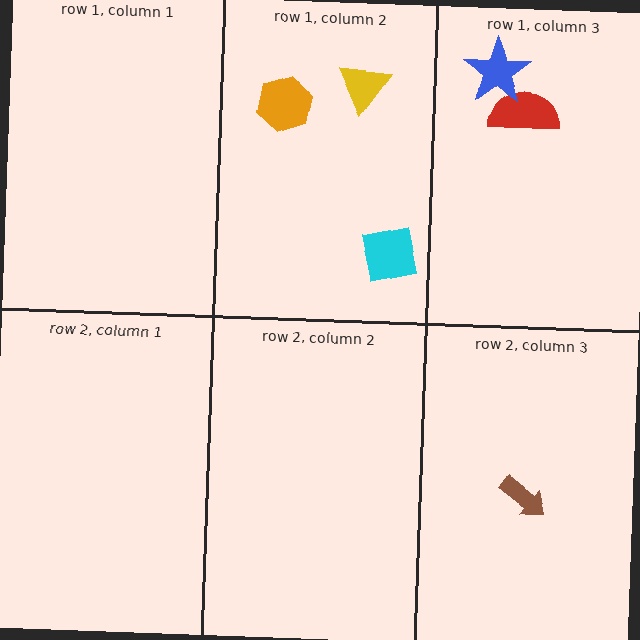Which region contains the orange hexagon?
The row 1, column 2 region.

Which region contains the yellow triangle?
The row 1, column 2 region.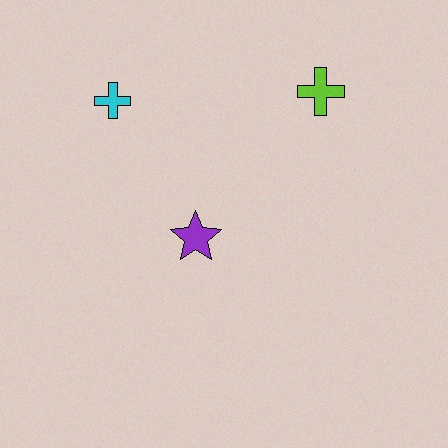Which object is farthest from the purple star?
The lime cross is farthest from the purple star.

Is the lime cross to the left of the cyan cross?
No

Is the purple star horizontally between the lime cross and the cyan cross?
Yes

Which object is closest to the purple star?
The cyan cross is closest to the purple star.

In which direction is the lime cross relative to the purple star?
The lime cross is above the purple star.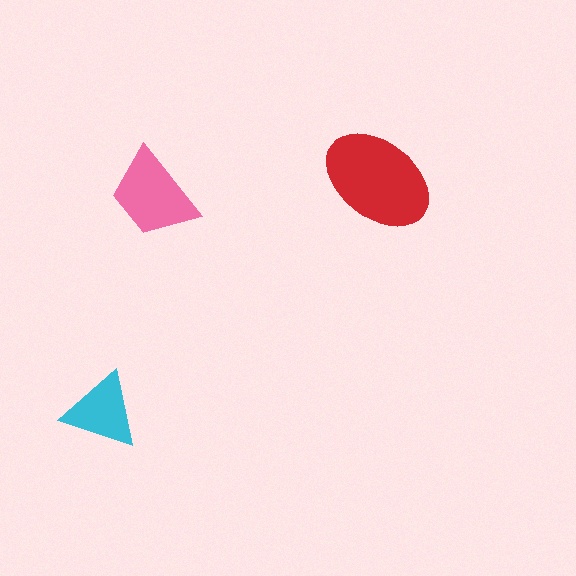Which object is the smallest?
The cyan triangle.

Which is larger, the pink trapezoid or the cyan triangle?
The pink trapezoid.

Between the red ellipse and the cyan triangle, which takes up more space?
The red ellipse.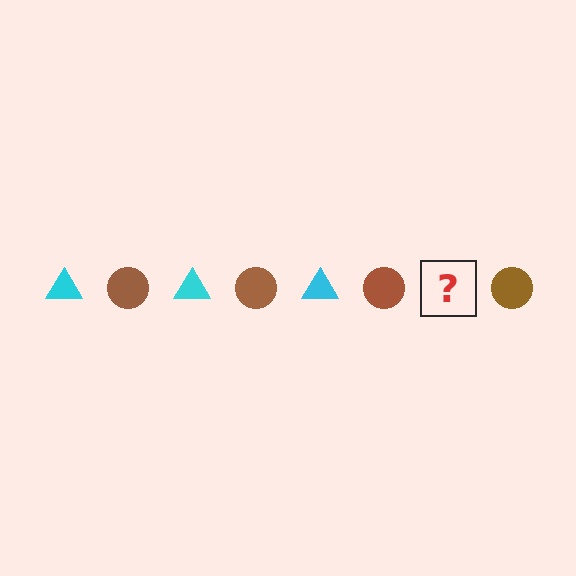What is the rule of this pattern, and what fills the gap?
The rule is that the pattern alternates between cyan triangle and brown circle. The gap should be filled with a cyan triangle.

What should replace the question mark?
The question mark should be replaced with a cyan triangle.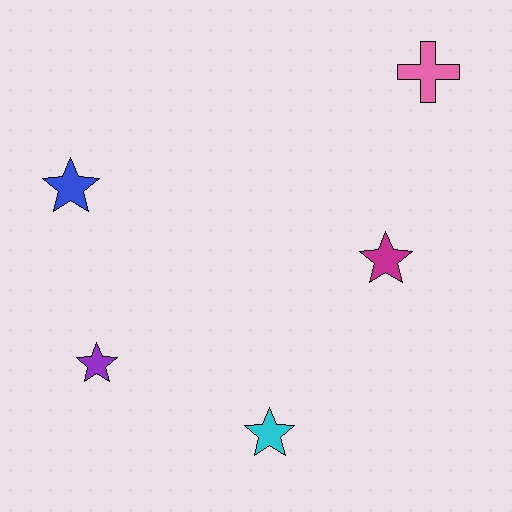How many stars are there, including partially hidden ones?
There are 4 stars.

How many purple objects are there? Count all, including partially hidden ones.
There is 1 purple object.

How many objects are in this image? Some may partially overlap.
There are 5 objects.